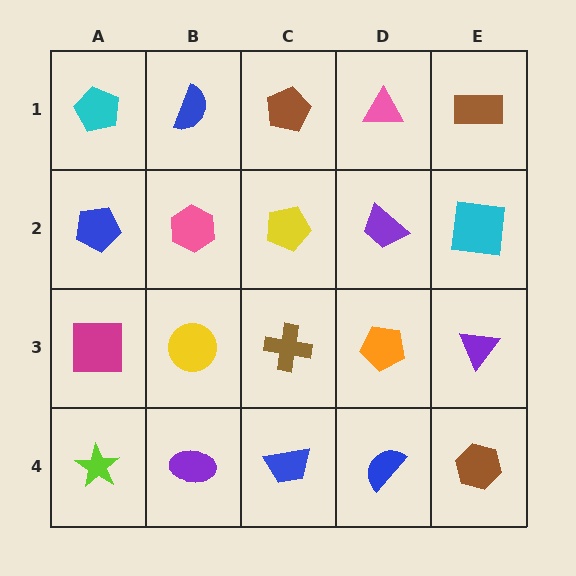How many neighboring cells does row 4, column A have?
2.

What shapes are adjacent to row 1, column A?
A blue pentagon (row 2, column A), a blue semicircle (row 1, column B).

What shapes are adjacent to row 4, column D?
An orange pentagon (row 3, column D), a blue trapezoid (row 4, column C), a brown hexagon (row 4, column E).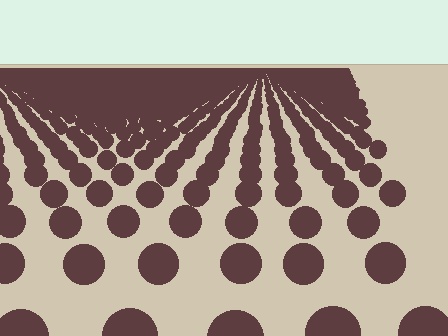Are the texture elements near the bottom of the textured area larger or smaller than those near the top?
Larger. Near the bottom, elements are closer to the viewer and appear at a bigger on-screen size.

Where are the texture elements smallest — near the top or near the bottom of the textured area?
Near the top.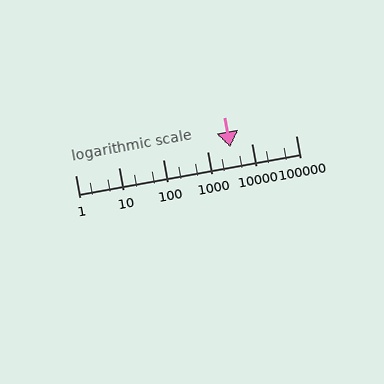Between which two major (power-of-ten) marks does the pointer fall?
The pointer is between 1000 and 10000.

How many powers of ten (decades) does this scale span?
The scale spans 5 decades, from 1 to 100000.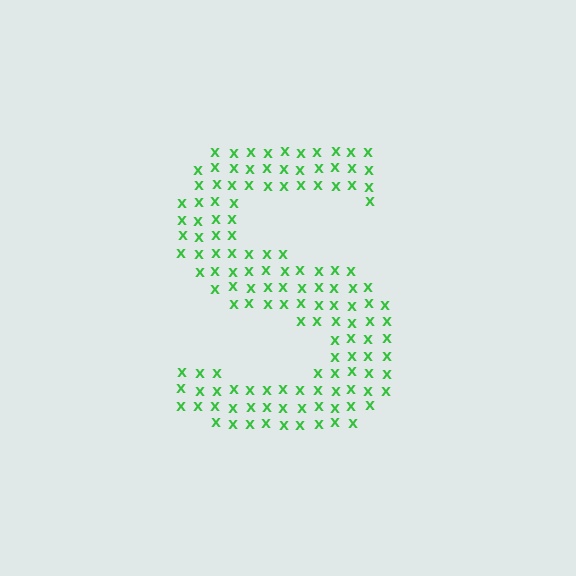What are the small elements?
The small elements are letter X's.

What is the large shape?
The large shape is the letter S.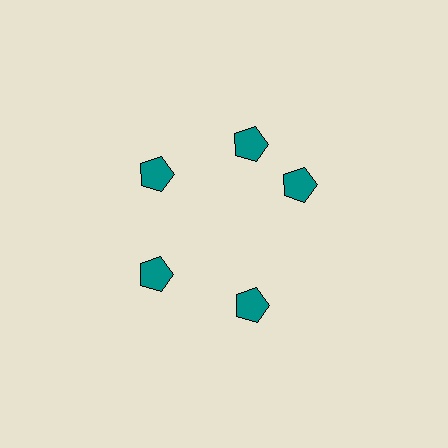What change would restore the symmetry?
The symmetry would be restored by rotating it back into even spacing with its neighbors so that all 5 pentagons sit at equal angles and equal distance from the center.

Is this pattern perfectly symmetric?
No. The 5 teal pentagons are arranged in a ring, but one element near the 3 o'clock position is rotated out of alignment along the ring, breaking the 5-fold rotational symmetry.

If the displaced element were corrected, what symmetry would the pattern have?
It would have 5-fold rotational symmetry — the pattern would map onto itself every 72 degrees.